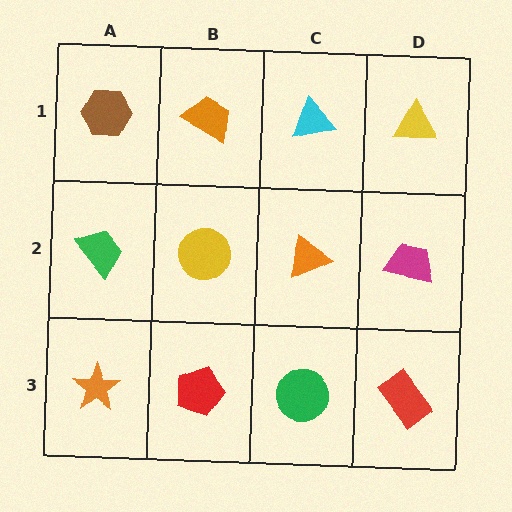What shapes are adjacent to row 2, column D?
A yellow triangle (row 1, column D), a red rectangle (row 3, column D), an orange triangle (row 2, column C).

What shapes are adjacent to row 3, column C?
An orange triangle (row 2, column C), a red pentagon (row 3, column B), a red rectangle (row 3, column D).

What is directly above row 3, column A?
A green trapezoid.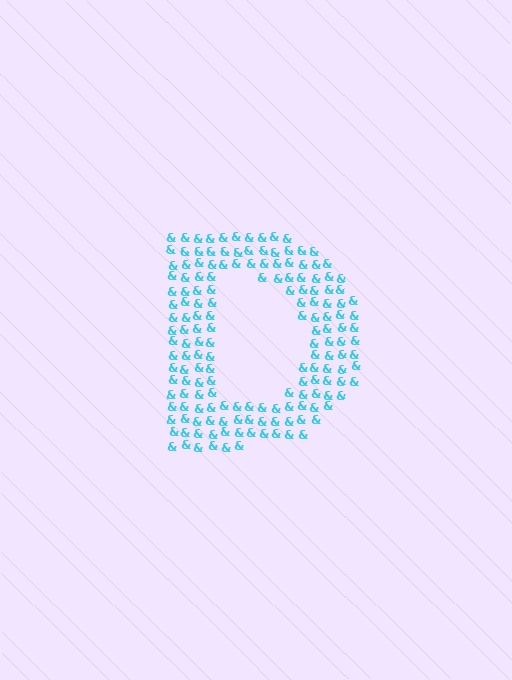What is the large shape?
The large shape is the letter D.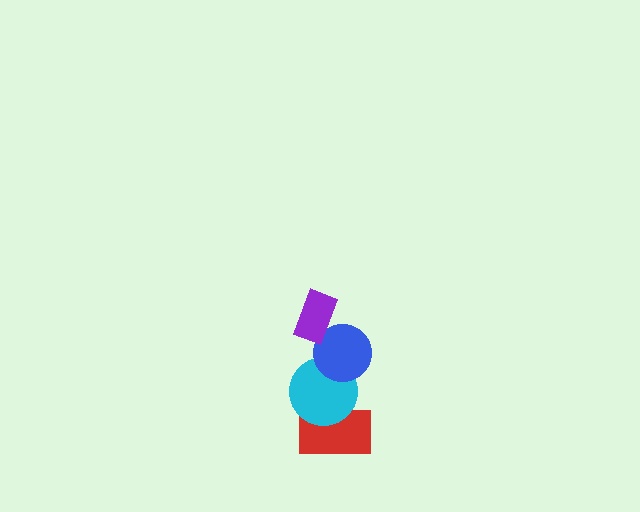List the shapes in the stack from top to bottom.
From top to bottom: the purple rectangle, the blue circle, the cyan circle, the red rectangle.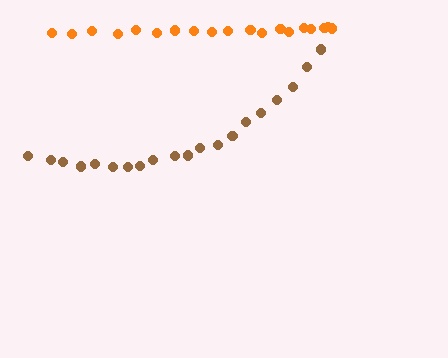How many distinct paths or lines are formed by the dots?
There are 2 distinct paths.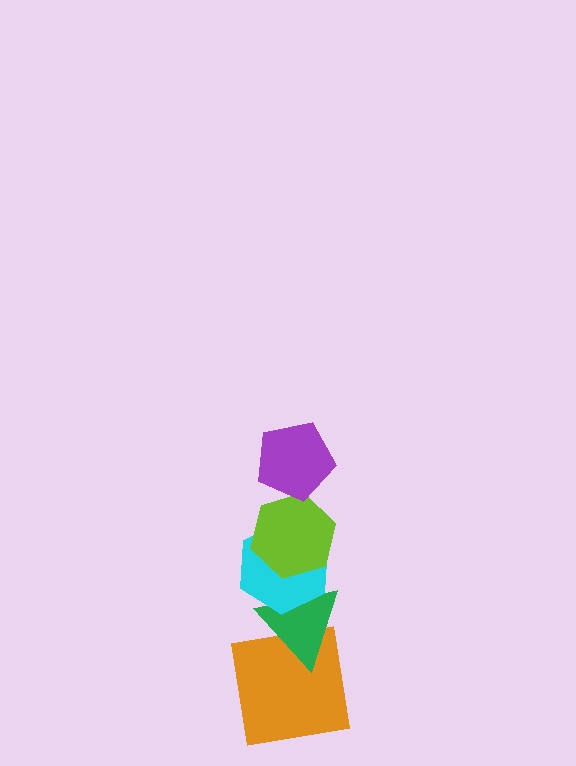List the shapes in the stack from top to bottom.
From top to bottom: the purple pentagon, the lime hexagon, the cyan hexagon, the green triangle, the orange square.